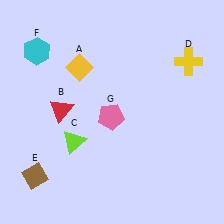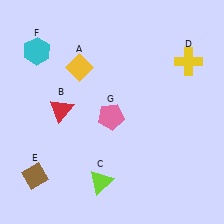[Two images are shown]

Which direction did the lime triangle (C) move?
The lime triangle (C) moved down.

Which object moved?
The lime triangle (C) moved down.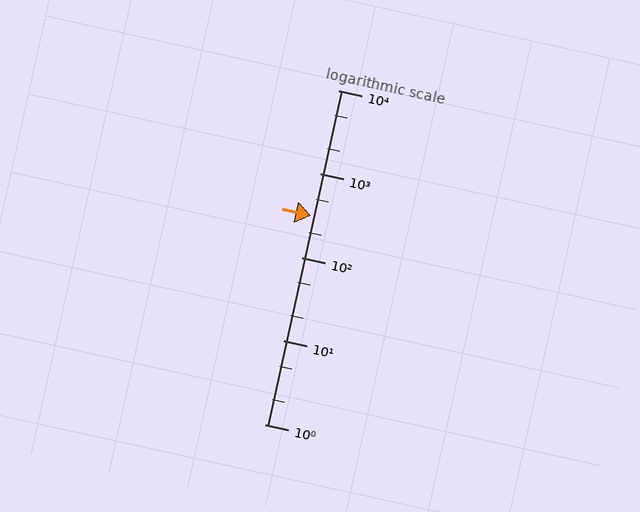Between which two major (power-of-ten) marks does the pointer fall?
The pointer is between 100 and 1000.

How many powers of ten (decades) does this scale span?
The scale spans 4 decades, from 1 to 10000.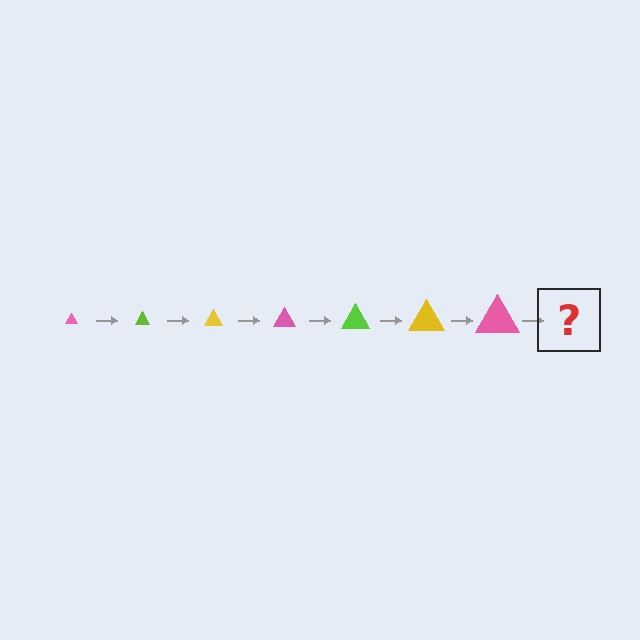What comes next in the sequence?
The next element should be a lime triangle, larger than the previous one.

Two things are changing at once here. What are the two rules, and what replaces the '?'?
The two rules are that the triangle grows larger each step and the color cycles through pink, lime, and yellow. The '?' should be a lime triangle, larger than the previous one.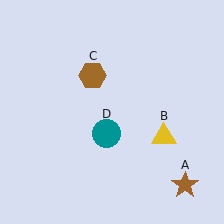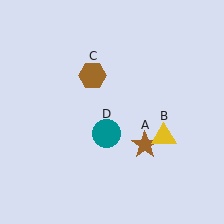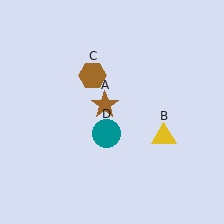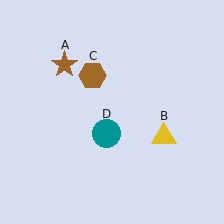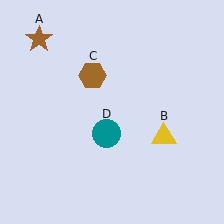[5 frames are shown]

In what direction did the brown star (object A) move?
The brown star (object A) moved up and to the left.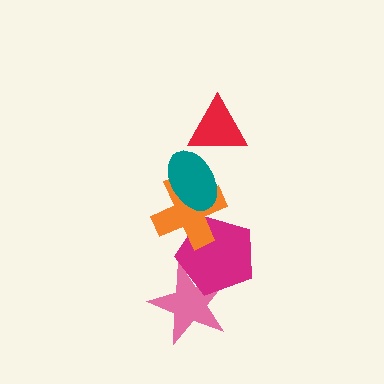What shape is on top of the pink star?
The magenta pentagon is on top of the pink star.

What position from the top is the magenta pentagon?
The magenta pentagon is 4th from the top.